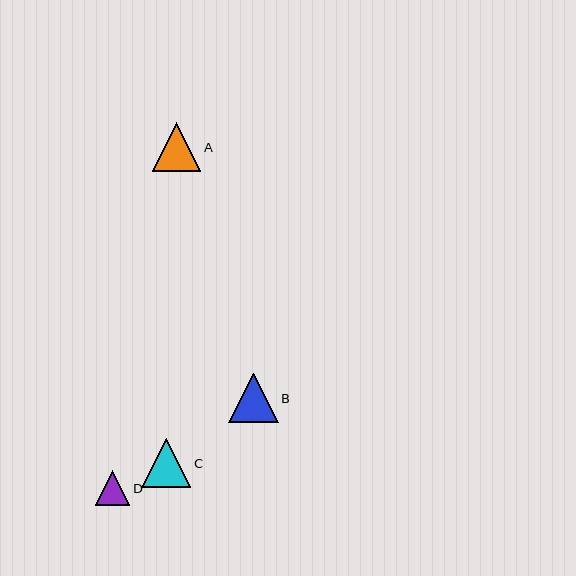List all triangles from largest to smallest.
From largest to smallest: B, C, A, D.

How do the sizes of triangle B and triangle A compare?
Triangle B and triangle A are approximately the same size.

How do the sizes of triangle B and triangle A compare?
Triangle B and triangle A are approximately the same size.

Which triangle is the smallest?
Triangle D is the smallest with a size of approximately 34 pixels.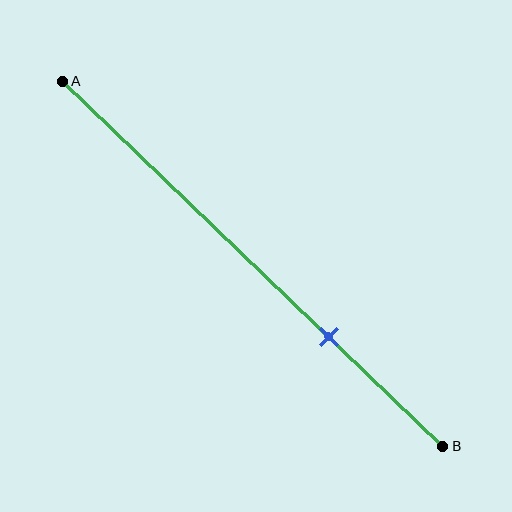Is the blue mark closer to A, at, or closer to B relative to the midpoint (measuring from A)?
The blue mark is closer to point B than the midpoint of segment AB.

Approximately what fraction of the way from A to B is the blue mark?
The blue mark is approximately 70% of the way from A to B.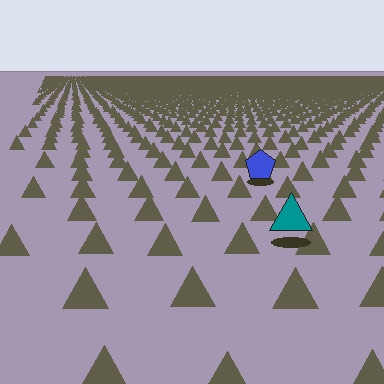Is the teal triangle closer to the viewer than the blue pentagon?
Yes. The teal triangle is closer — you can tell from the texture gradient: the ground texture is coarser near it.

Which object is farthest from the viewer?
The blue pentagon is farthest from the viewer. It appears smaller and the ground texture around it is denser.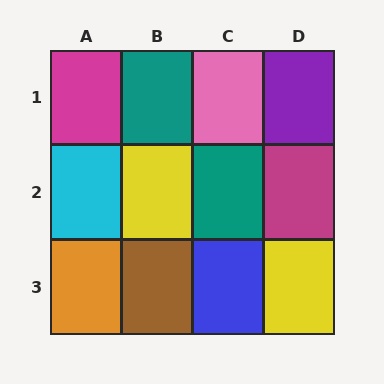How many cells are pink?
1 cell is pink.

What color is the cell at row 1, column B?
Teal.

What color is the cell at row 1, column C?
Pink.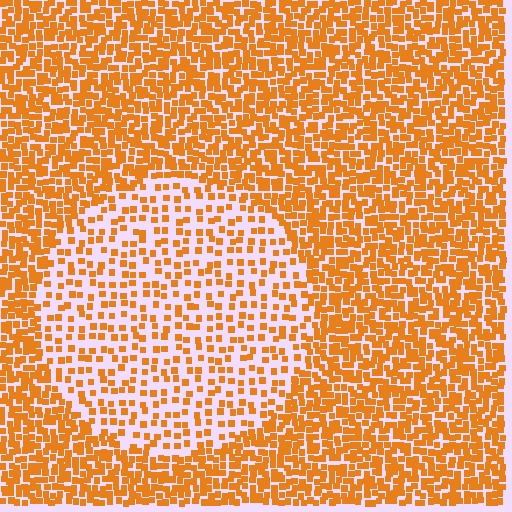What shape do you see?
I see a circle.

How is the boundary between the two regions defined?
The boundary is defined by a change in element density (approximately 2.3x ratio). All elements are the same color, size, and shape.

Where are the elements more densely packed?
The elements are more densely packed outside the circle boundary.